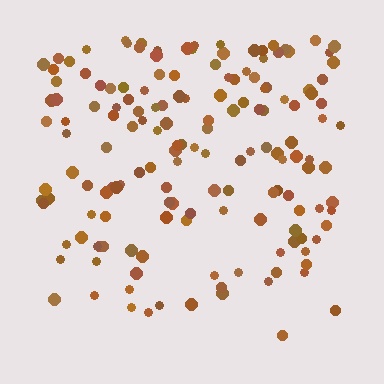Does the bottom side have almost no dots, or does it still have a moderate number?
Still a moderate number, just noticeably fewer than the top.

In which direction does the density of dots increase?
From bottom to top, with the top side densest.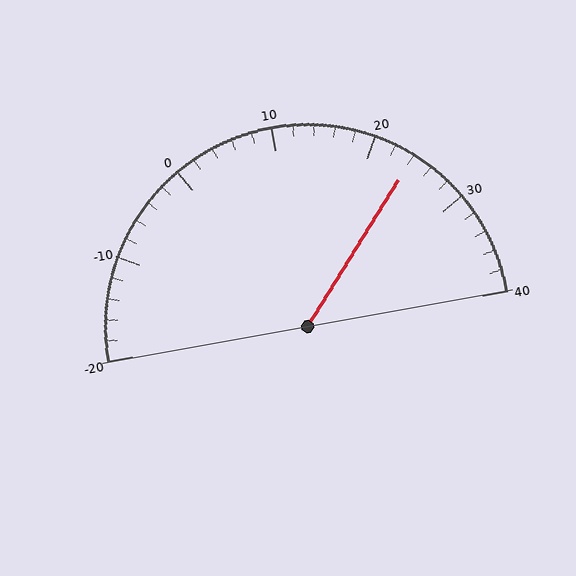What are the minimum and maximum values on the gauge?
The gauge ranges from -20 to 40.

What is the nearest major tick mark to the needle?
The nearest major tick mark is 20.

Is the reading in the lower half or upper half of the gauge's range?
The reading is in the upper half of the range (-20 to 40).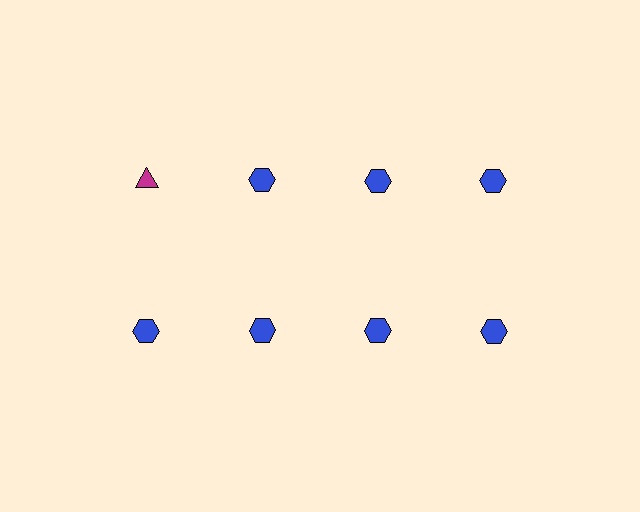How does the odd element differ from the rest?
It differs in both color (magenta instead of blue) and shape (triangle instead of hexagon).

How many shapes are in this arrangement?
There are 8 shapes arranged in a grid pattern.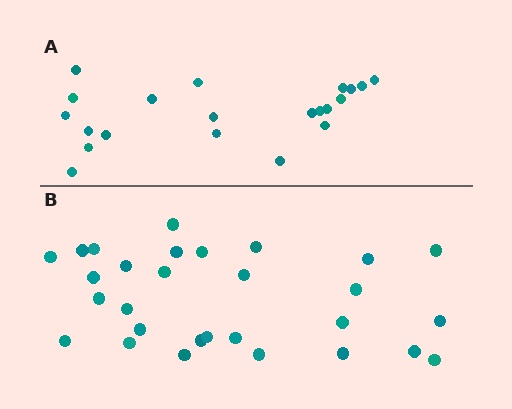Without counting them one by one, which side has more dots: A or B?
Region B (the bottom region) has more dots.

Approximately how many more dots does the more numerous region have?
Region B has roughly 8 or so more dots than region A.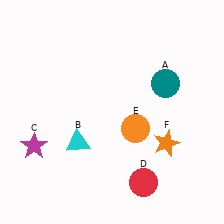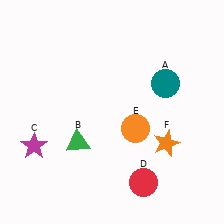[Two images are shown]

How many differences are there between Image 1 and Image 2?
There is 1 difference between the two images.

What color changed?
The triangle (B) changed from cyan in Image 1 to green in Image 2.